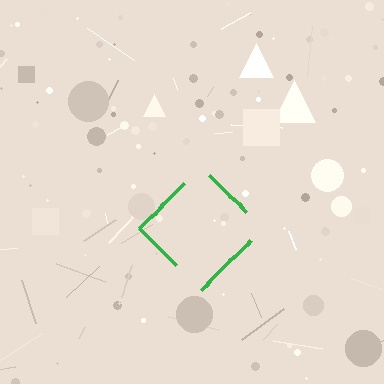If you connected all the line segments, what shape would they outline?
They would outline a diamond.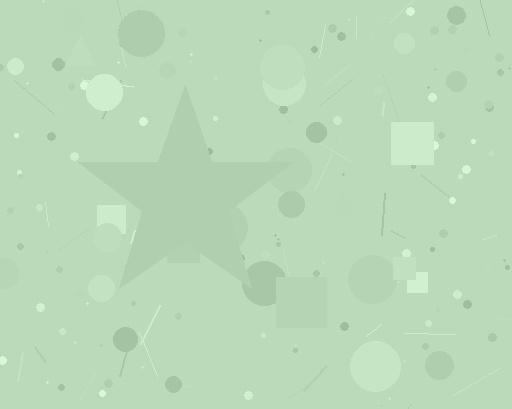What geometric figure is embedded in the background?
A star is embedded in the background.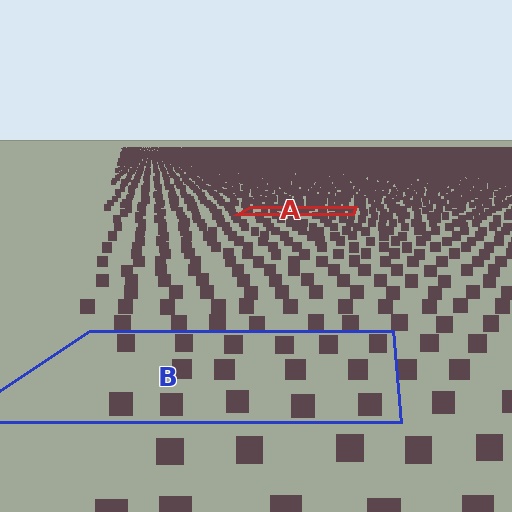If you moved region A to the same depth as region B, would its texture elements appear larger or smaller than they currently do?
They would appear larger. At a closer depth, the same texture elements are projected at a bigger on-screen size.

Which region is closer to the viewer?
Region B is closer. The texture elements there are larger and more spread out.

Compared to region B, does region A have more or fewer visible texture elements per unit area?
Region A has more texture elements per unit area — they are packed more densely because it is farther away.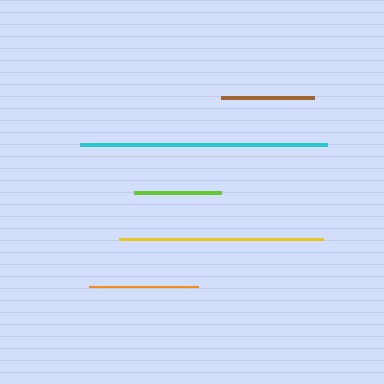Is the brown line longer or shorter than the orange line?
The orange line is longer than the brown line.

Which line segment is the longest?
The cyan line is the longest at approximately 247 pixels.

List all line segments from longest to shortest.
From longest to shortest: cyan, yellow, orange, brown, lime.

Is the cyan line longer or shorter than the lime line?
The cyan line is longer than the lime line.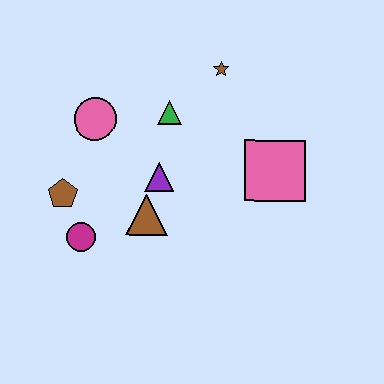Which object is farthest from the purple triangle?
The brown star is farthest from the purple triangle.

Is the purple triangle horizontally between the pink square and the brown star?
No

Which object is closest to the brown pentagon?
The magenta circle is closest to the brown pentagon.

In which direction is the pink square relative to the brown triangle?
The pink square is to the right of the brown triangle.